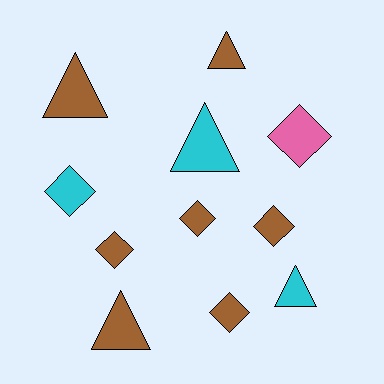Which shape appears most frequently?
Diamond, with 6 objects.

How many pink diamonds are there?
There is 1 pink diamond.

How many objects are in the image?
There are 11 objects.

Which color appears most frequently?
Brown, with 7 objects.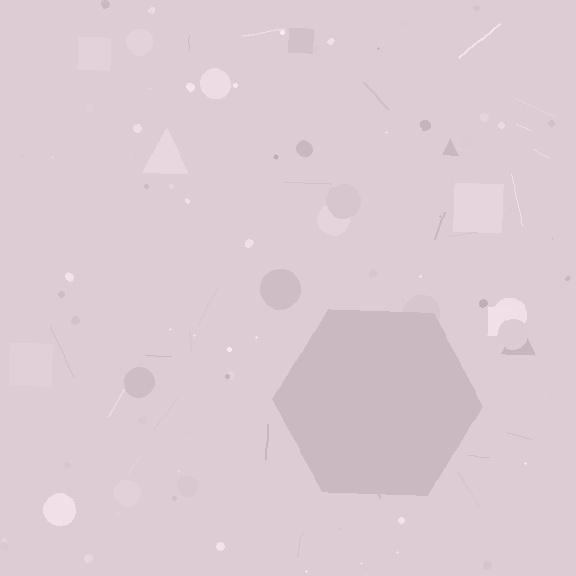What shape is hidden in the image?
A hexagon is hidden in the image.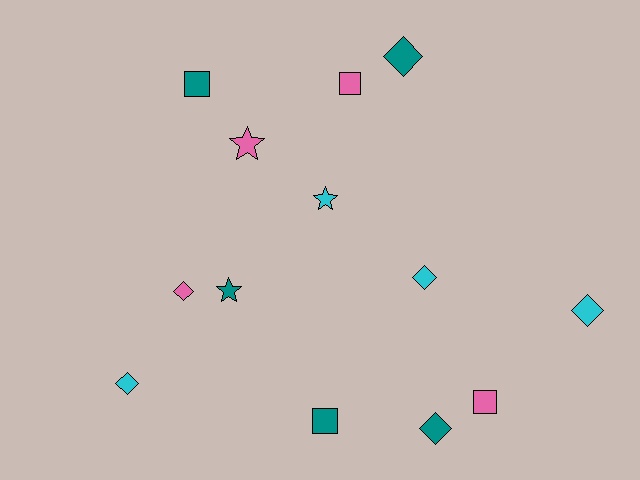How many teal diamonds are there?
There are 2 teal diamonds.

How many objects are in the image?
There are 13 objects.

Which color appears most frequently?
Teal, with 5 objects.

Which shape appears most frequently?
Diamond, with 6 objects.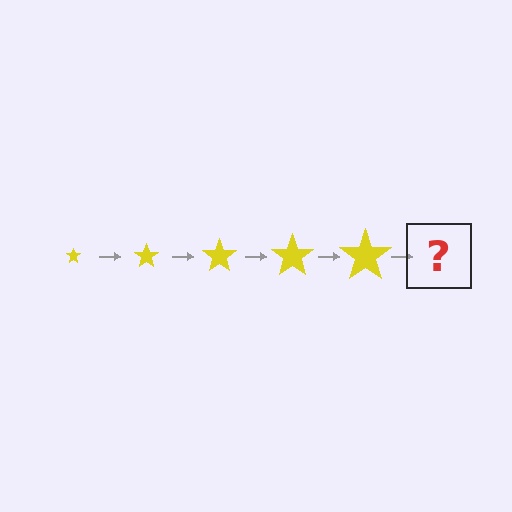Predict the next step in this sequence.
The next step is a yellow star, larger than the previous one.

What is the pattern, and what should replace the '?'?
The pattern is that the star gets progressively larger each step. The '?' should be a yellow star, larger than the previous one.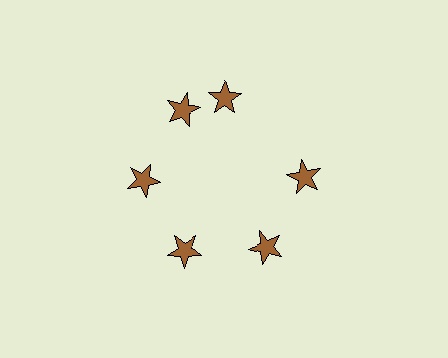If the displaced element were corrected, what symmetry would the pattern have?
It would have 6-fold rotational symmetry — the pattern would map onto itself every 60 degrees.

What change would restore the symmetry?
The symmetry would be restored by rotating it back into even spacing with its neighbors so that all 6 stars sit at equal angles and equal distance from the center.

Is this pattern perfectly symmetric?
No. The 6 brown stars are arranged in a ring, but one element near the 1 o'clock position is rotated out of alignment along the ring, breaking the 6-fold rotational symmetry.